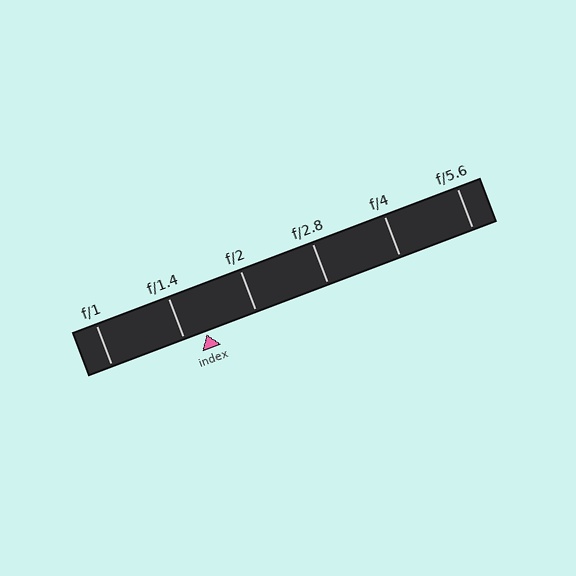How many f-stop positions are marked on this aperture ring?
There are 6 f-stop positions marked.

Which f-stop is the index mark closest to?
The index mark is closest to f/1.4.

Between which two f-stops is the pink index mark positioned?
The index mark is between f/1.4 and f/2.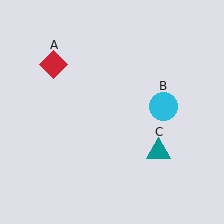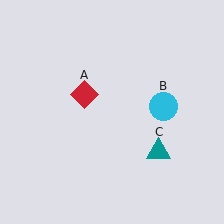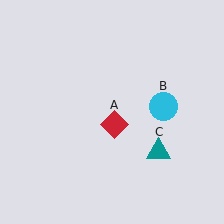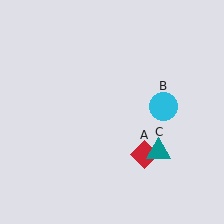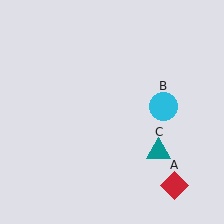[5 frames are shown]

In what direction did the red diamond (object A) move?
The red diamond (object A) moved down and to the right.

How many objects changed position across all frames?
1 object changed position: red diamond (object A).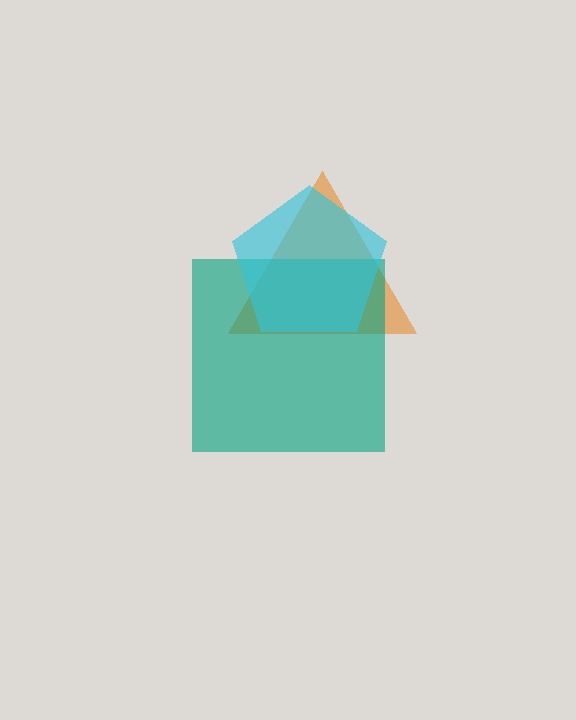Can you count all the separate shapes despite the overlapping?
Yes, there are 3 separate shapes.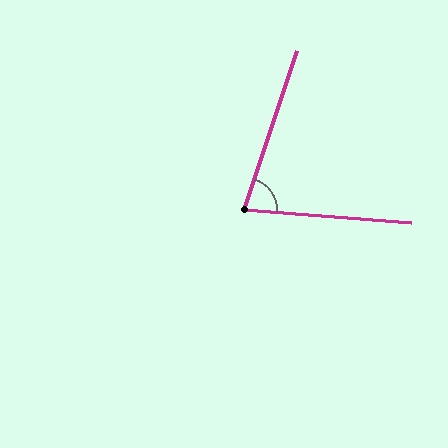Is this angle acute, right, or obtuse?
It is acute.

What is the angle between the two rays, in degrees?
Approximately 76 degrees.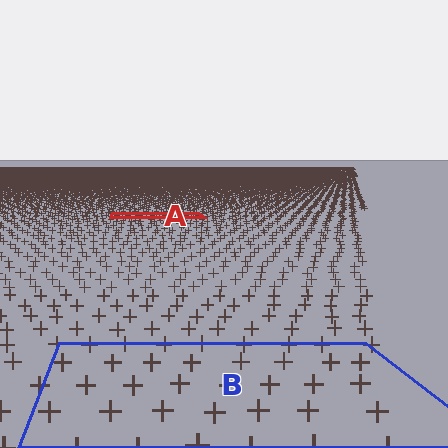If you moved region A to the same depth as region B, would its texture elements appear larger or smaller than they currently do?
They would appear larger. At a closer depth, the same texture elements are projected at a bigger on-screen size.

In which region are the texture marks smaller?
The texture marks are smaller in region A, because it is farther away.